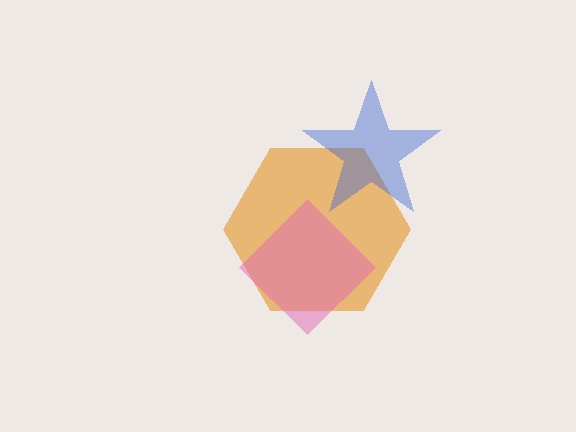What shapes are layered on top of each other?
The layered shapes are: an orange hexagon, a blue star, a pink diamond.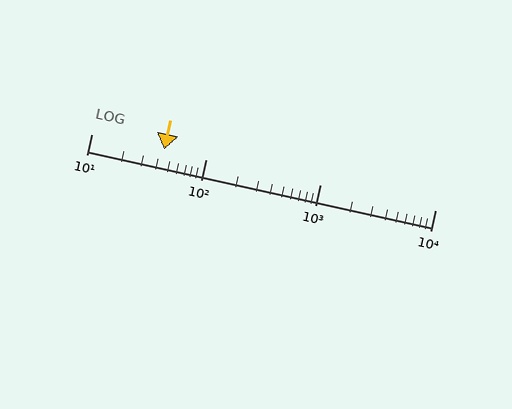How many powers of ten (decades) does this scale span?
The scale spans 3 decades, from 10 to 10000.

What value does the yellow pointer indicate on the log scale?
The pointer indicates approximately 43.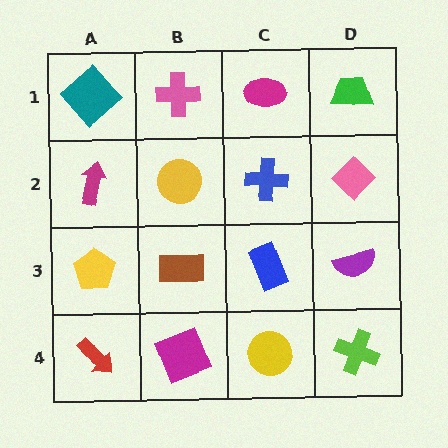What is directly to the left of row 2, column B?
A magenta arrow.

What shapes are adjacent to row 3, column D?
A pink diamond (row 2, column D), a lime cross (row 4, column D), a blue rectangle (row 3, column C).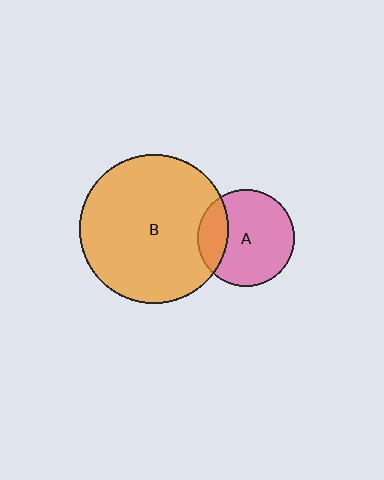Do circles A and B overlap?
Yes.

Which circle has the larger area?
Circle B (orange).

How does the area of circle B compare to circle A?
Approximately 2.4 times.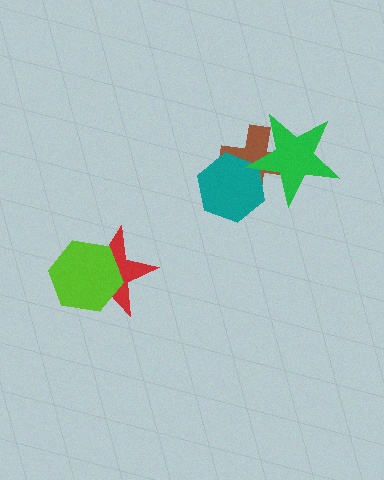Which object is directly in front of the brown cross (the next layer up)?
The teal hexagon is directly in front of the brown cross.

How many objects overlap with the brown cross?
2 objects overlap with the brown cross.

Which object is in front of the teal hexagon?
The green star is in front of the teal hexagon.